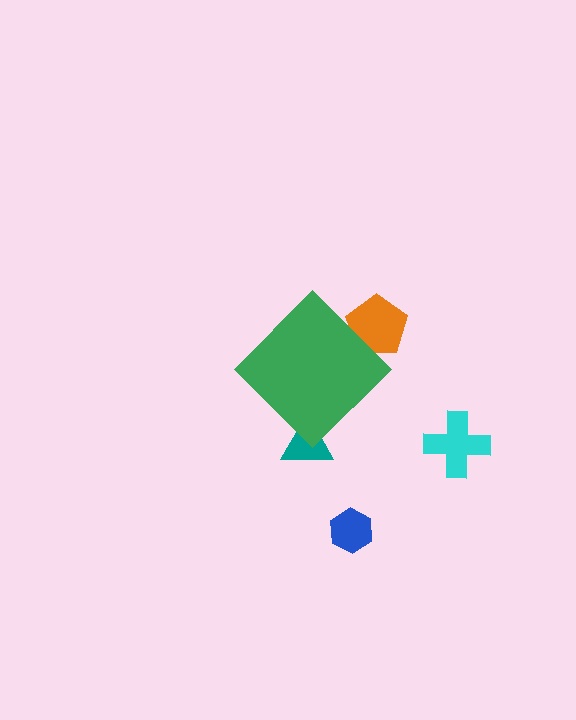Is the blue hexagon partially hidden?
No, the blue hexagon is fully visible.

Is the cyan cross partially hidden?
No, the cyan cross is fully visible.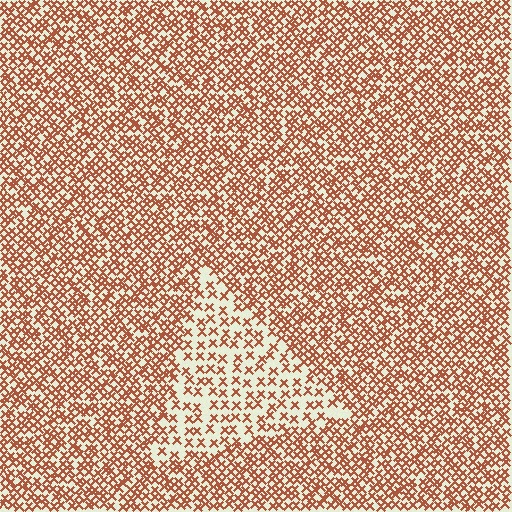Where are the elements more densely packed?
The elements are more densely packed outside the triangle boundary.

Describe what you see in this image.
The image contains small brown elements arranged at two different densities. A triangle-shaped region is visible where the elements are less densely packed than the surrounding area.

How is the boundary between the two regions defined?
The boundary is defined by a change in element density (approximately 2.1x ratio). All elements are the same color, size, and shape.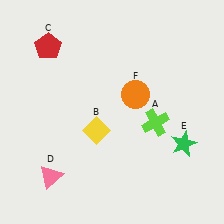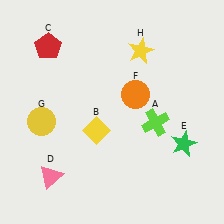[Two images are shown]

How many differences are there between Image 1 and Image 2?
There are 2 differences between the two images.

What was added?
A yellow circle (G), a yellow star (H) were added in Image 2.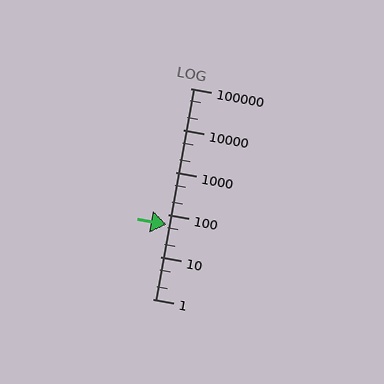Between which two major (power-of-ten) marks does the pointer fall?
The pointer is between 10 and 100.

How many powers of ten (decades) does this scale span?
The scale spans 5 decades, from 1 to 100000.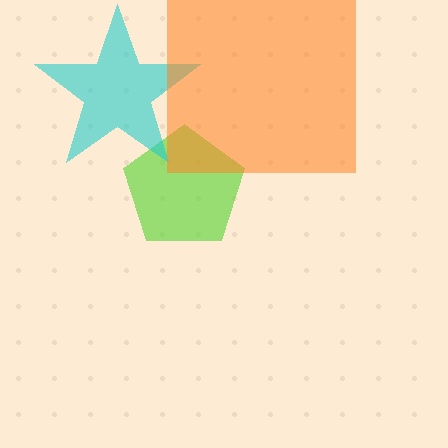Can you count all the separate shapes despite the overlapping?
Yes, there are 3 separate shapes.